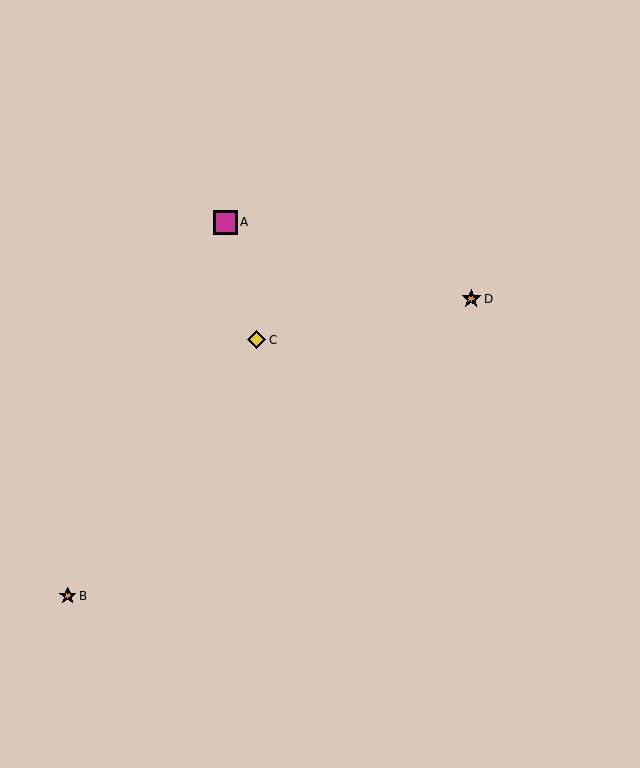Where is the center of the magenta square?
The center of the magenta square is at (225, 222).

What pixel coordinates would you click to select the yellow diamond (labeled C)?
Click at (257, 340) to select the yellow diamond C.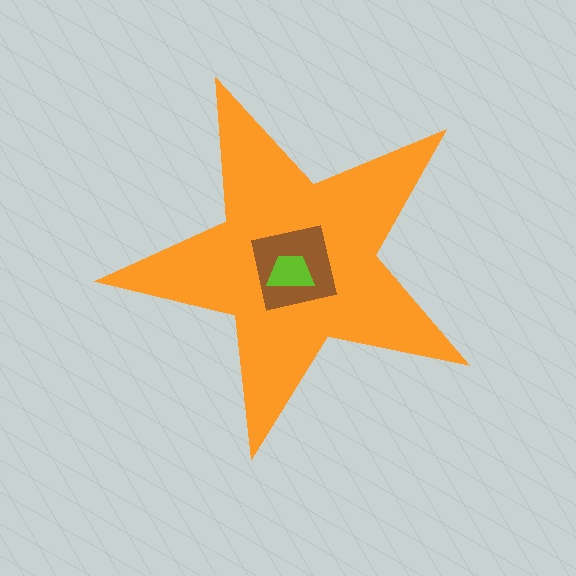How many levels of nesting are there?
3.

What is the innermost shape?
The lime trapezoid.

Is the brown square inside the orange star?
Yes.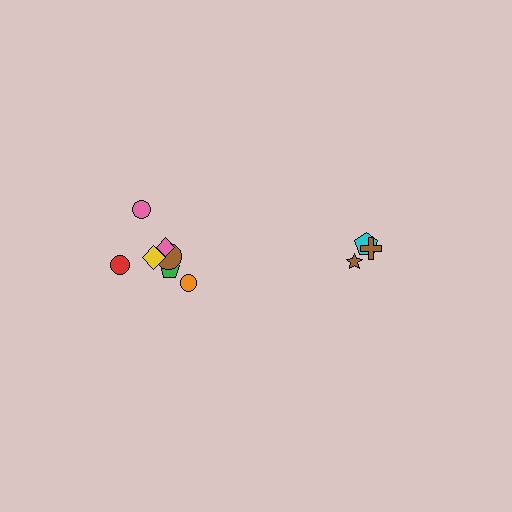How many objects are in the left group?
There are 7 objects.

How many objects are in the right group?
There are 4 objects.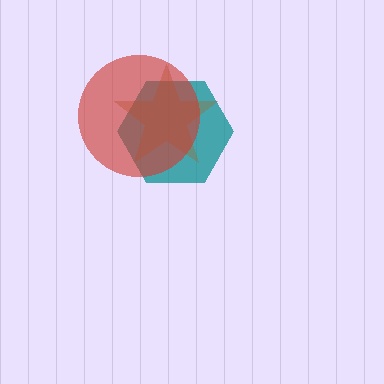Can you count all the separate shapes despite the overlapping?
Yes, there are 3 separate shapes.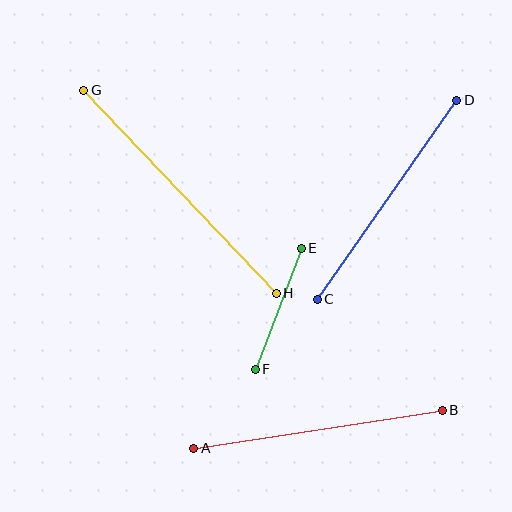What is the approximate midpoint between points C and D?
The midpoint is at approximately (387, 200) pixels.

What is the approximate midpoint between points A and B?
The midpoint is at approximately (318, 429) pixels.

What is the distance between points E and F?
The distance is approximately 129 pixels.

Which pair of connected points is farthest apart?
Points G and H are farthest apart.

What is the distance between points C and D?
The distance is approximately 243 pixels.